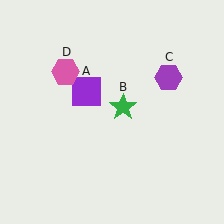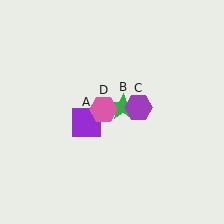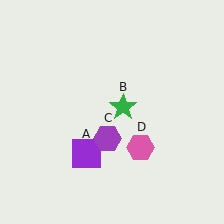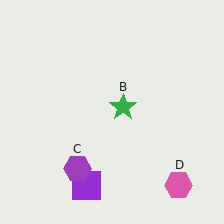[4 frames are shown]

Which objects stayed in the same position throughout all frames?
Green star (object B) remained stationary.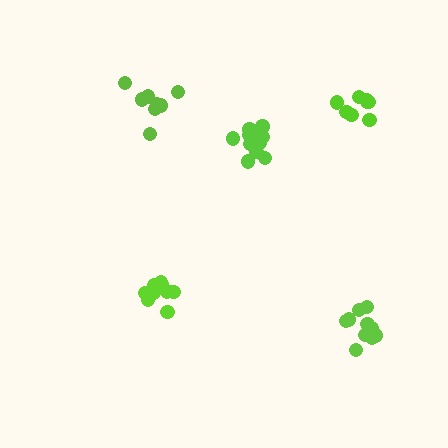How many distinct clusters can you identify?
There are 5 distinct clusters.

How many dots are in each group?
Group 1: 8 dots, Group 2: 9 dots, Group 3: 8 dots, Group 4: 13 dots, Group 5: 11 dots (49 total).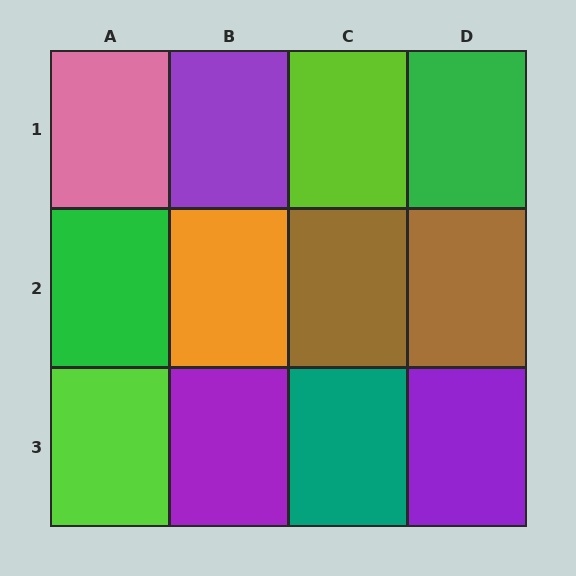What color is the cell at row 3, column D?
Purple.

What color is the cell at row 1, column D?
Green.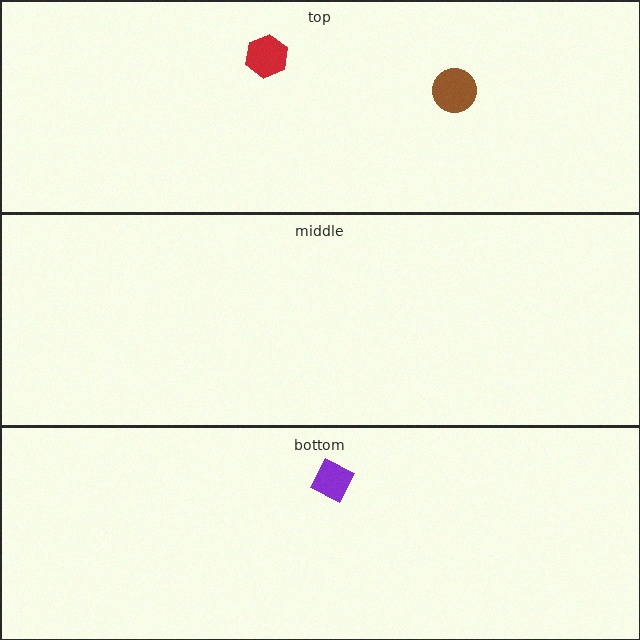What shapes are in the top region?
The brown circle, the red hexagon.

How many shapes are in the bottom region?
1.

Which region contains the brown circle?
The top region.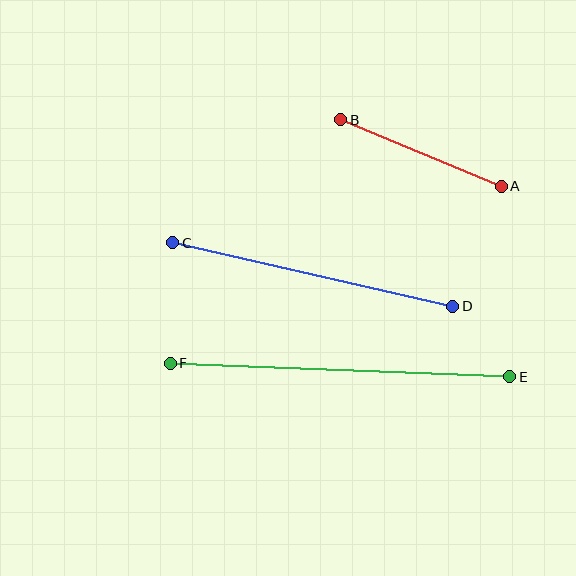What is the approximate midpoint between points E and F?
The midpoint is at approximately (340, 370) pixels.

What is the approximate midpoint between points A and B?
The midpoint is at approximately (421, 153) pixels.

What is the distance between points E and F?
The distance is approximately 340 pixels.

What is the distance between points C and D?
The distance is approximately 287 pixels.